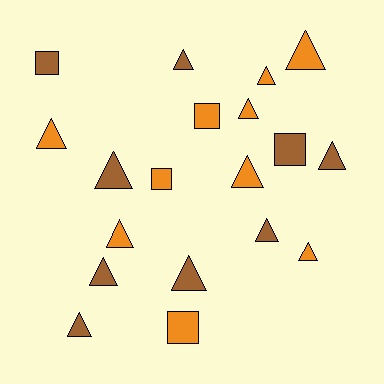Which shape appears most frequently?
Triangle, with 14 objects.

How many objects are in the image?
There are 19 objects.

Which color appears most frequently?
Orange, with 10 objects.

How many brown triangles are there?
There are 7 brown triangles.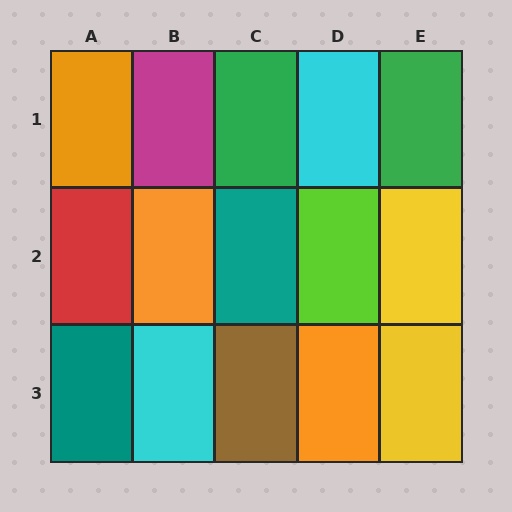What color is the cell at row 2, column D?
Lime.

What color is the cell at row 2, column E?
Yellow.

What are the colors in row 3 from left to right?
Teal, cyan, brown, orange, yellow.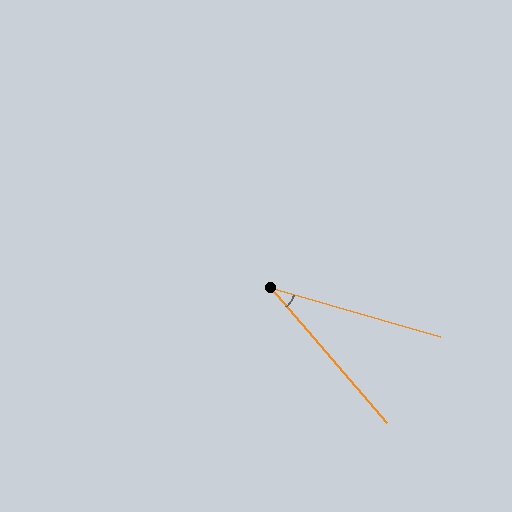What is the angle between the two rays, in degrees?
Approximately 33 degrees.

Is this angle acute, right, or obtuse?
It is acute.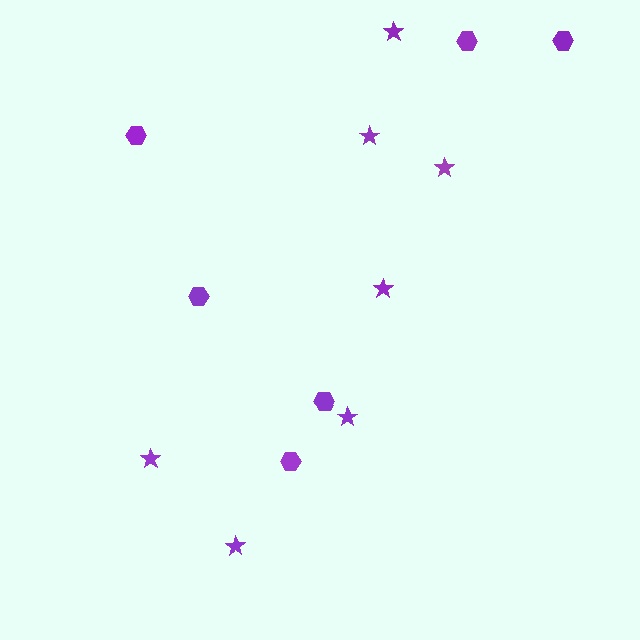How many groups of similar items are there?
There are 2 groups: one group of hexagons (6) and one group of stars (7).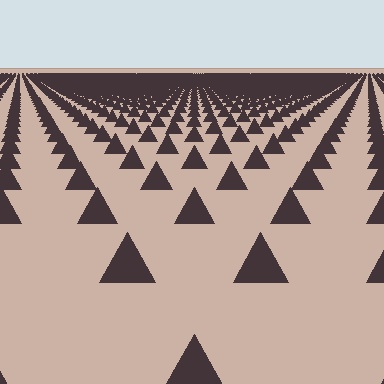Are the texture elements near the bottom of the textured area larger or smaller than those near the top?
Larger. Near the bottom, elements are closer to the viewer and appear at a bigger on-screen size.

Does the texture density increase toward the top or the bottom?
Density increases toward the top.